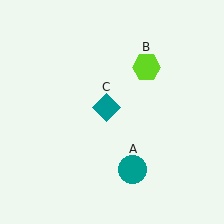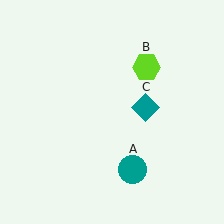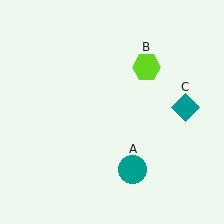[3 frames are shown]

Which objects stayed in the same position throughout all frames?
Teal circle (object A) and lime hexagon (object B) remained stationary.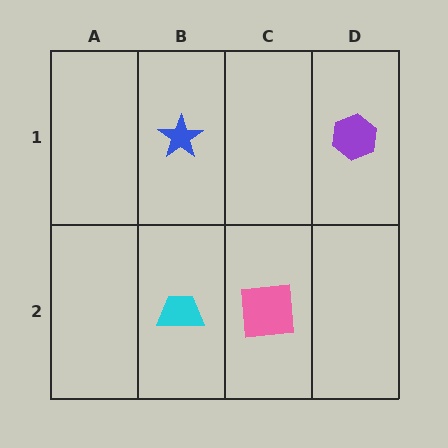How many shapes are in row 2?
2 shapes.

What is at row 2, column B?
A cyan trapezoid.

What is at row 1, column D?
A purple hexagon.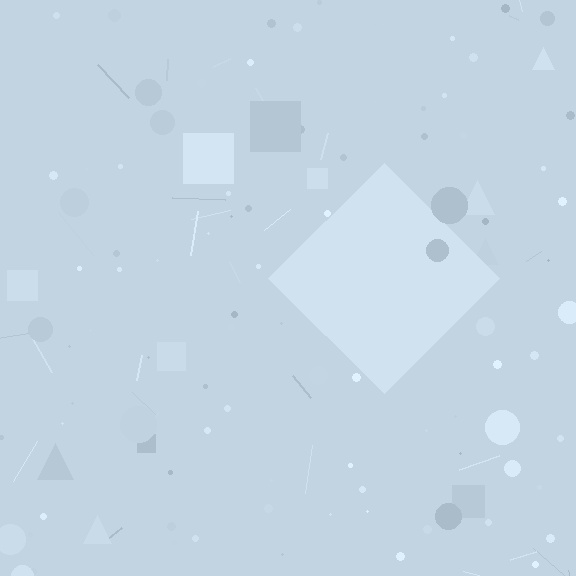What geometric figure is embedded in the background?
A diamond is embedded in the background.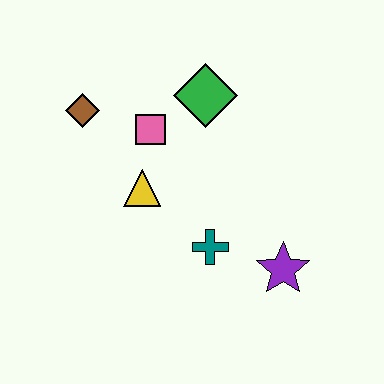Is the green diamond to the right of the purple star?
No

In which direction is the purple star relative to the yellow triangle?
The purple star is to the right of the yellow triangle.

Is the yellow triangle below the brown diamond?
Yes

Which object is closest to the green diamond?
The pink square is closest to the green diamond.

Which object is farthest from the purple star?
The brown diamond is farthest from the purple star.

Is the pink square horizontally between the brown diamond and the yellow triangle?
No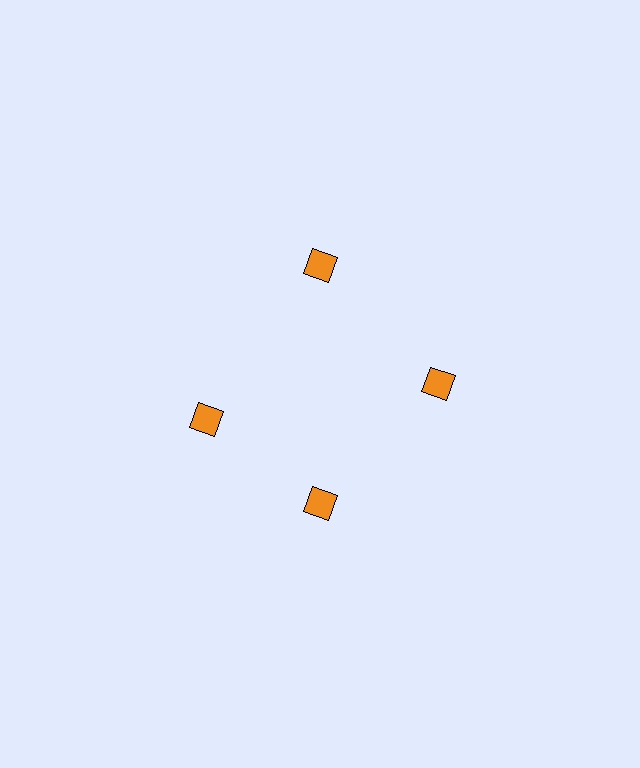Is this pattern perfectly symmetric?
No. The 4 orange squares are arranged in a ring, but one element near the 9 o'clock position is rotated out of alignment along the ring, breaking the 4-fold rotational symmetry.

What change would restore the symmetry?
The symmetry would be restored by rotating it back into even spacing with its neighbors so that all 4 squares sit at equal angles and equal distance from the center.